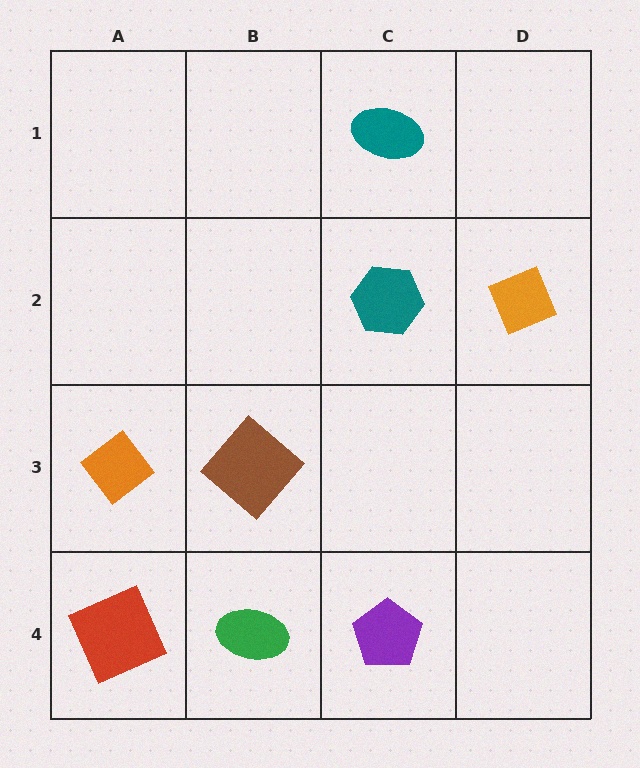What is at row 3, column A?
An orange diamond.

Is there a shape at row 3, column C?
No, that cell is empty.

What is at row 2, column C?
A teal hexagon.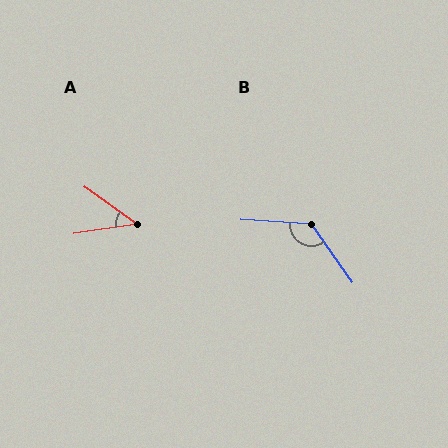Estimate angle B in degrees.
Approximately 129 degrees.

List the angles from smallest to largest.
A (44°), B (129°).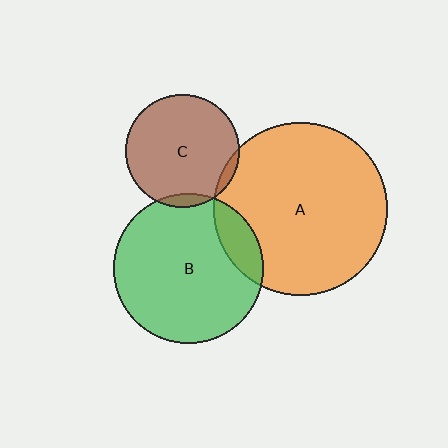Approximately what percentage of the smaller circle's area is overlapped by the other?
Approximately 5%.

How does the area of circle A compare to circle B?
Approximately 1.3 times.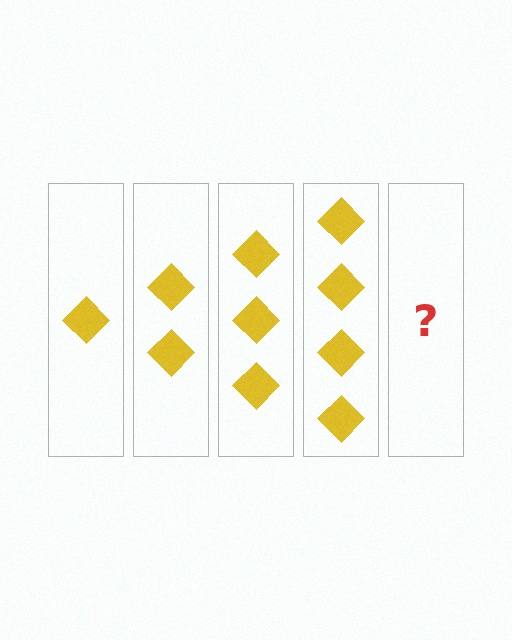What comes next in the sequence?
The next element should be 5 diamonds.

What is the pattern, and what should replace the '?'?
The pattern is that each step adds one more diamond. The '?' should be 5 diamonds.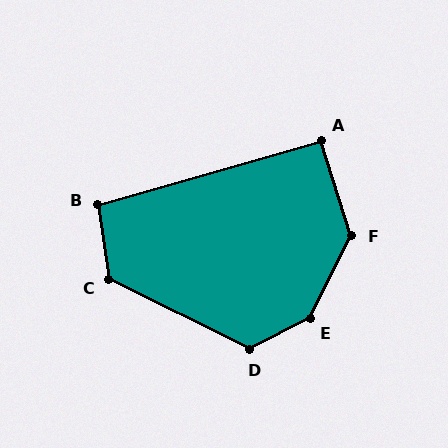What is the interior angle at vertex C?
Approximately 125 degrees (obtuse).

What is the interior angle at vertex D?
Approximately 126 degrees (obtuse).